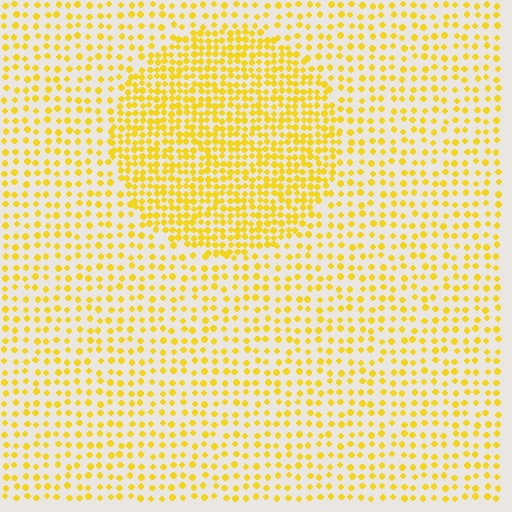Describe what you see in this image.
The image contains small yellow elements arranged at two different densities. A circle-shaped region is visible where the elements are more densely packed than the surrounding area.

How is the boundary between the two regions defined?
The boundary is defined by a change in element density (approximately 2.1x ratio). All elements are the same color, size, and shape.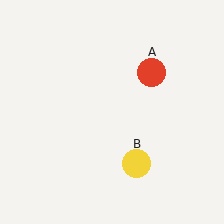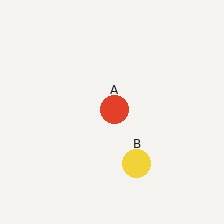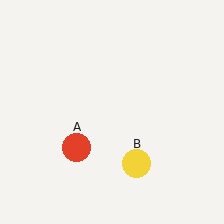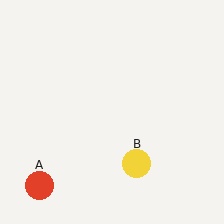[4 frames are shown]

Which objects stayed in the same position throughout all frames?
Yellow circle (object B) remained stationary.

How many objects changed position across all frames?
1 object changed position: red circle (object A).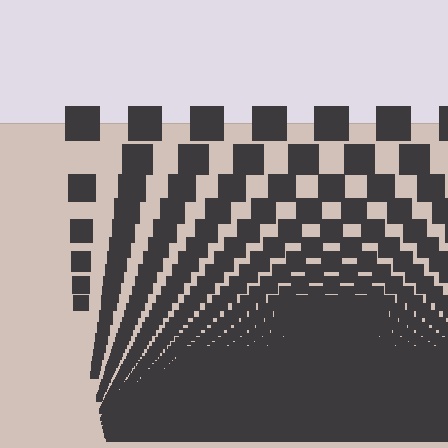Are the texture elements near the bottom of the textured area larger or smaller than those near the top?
Smaller. The gradient is inverted — elements near the bottom are smaller and denser.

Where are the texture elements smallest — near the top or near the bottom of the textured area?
Near the bottom.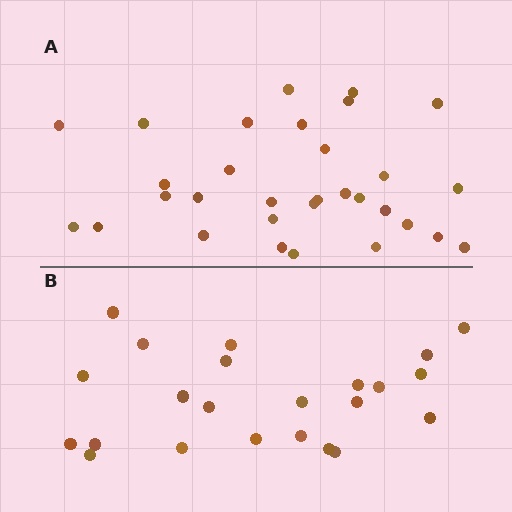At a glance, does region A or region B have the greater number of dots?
Region A (the top region) has more dots.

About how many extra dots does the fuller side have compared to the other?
Region A has roughly 8 or so more dots than region B.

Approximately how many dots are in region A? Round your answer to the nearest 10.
About 30 dots. (The exact count is 31, which rounds to 30.)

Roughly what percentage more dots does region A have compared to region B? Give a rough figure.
About 35% more.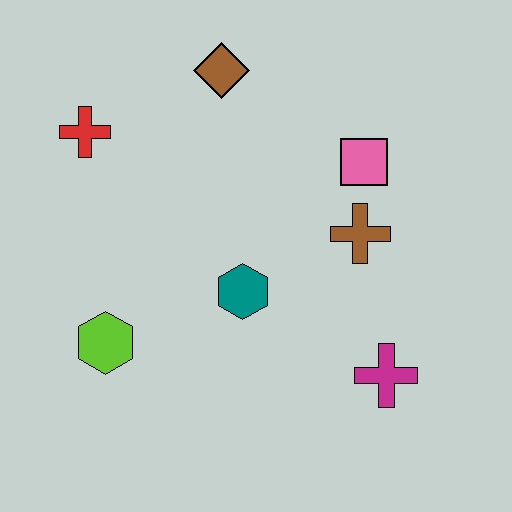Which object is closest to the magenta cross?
The brown cross is closest to the magenta cross.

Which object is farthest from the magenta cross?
The red cross is farthest from the magenta cross.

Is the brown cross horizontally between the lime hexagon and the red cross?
No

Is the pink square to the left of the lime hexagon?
No